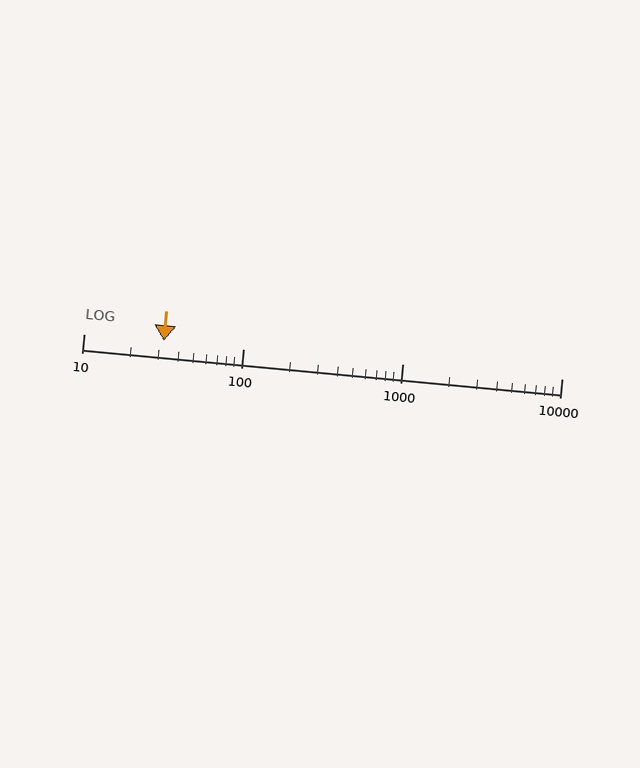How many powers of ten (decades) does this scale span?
The scale spans 3 decades, from 10 to 10000.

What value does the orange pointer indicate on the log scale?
The pointer indicates approximately 32.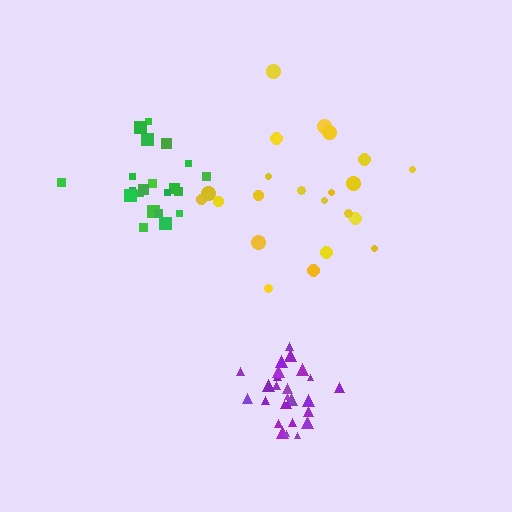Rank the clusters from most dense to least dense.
purple, green, yellow.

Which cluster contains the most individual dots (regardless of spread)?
Purple (26).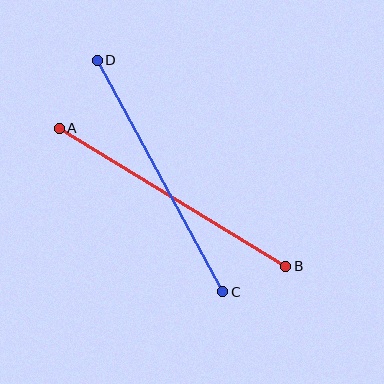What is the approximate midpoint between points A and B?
The midpoint is at approximately (173, 197) pixels.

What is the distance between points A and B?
The distance is approximately 265 pixels.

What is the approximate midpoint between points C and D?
The midpoint is at approximately (160, 176) pixels.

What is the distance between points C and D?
The distance is approximately 263 pixels.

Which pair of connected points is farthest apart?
Points A and B are farthest apart.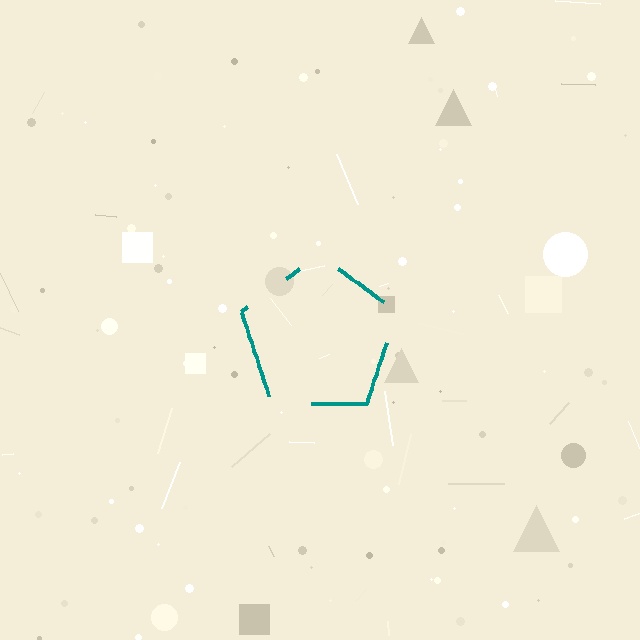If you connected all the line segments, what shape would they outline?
They would outline a pentagon.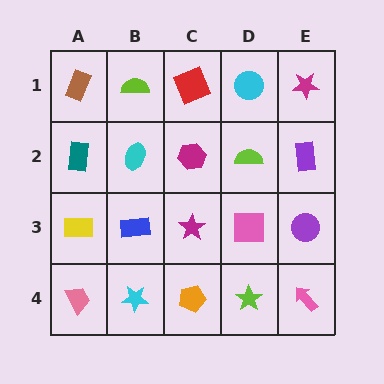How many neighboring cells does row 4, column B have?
3.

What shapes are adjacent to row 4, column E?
A purple circle (row 3, column E), a lime star (row 4, column D).